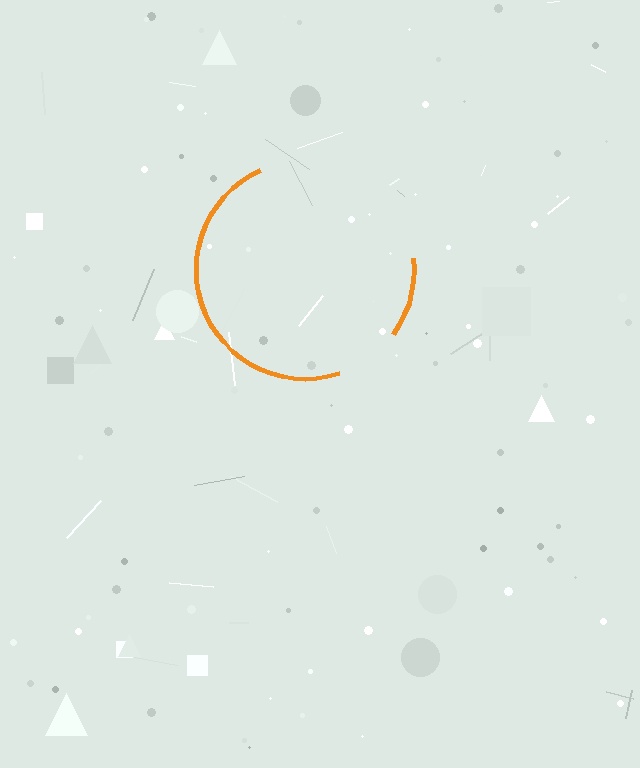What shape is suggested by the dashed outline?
The dashed outline suggests a circle.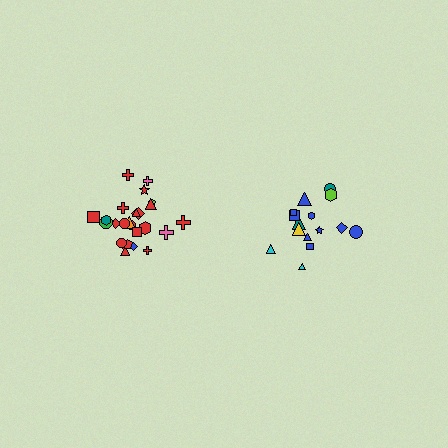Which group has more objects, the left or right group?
The left group.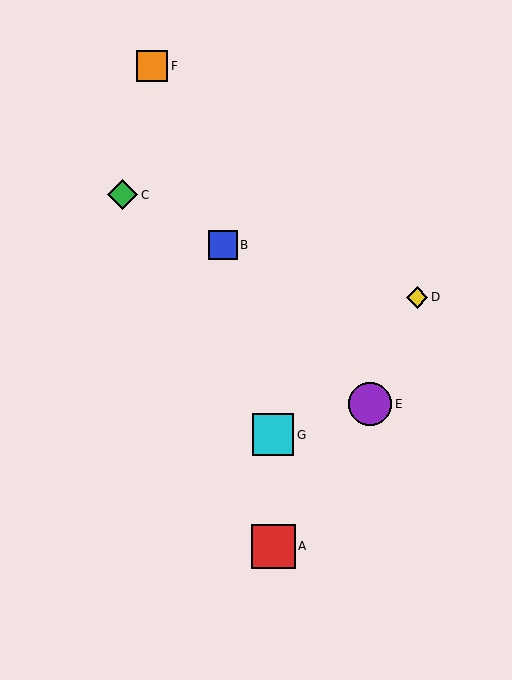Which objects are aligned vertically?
Objects A, G are aligned vertically.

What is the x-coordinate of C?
Object C is at x≈123.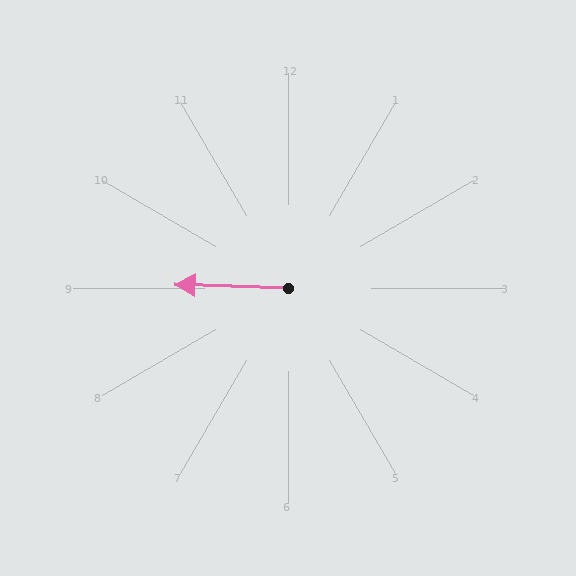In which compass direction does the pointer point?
West.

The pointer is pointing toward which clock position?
Roughly 9 o'clock.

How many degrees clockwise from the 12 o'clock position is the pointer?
Approximately 272 degrees.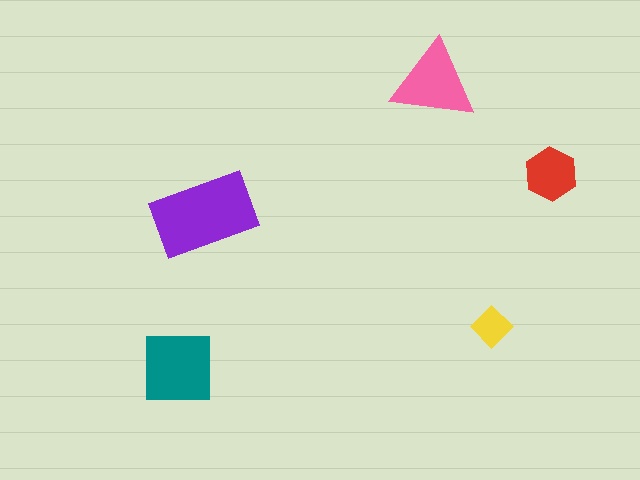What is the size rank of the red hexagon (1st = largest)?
4th.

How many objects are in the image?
There are 5 objects in the image.